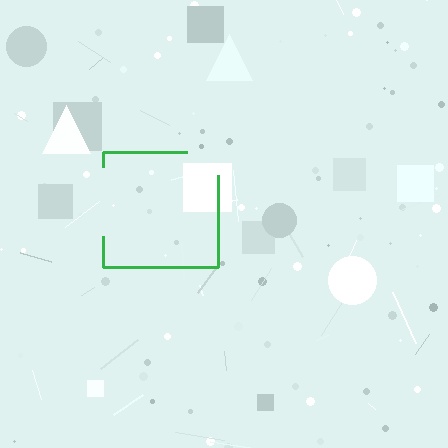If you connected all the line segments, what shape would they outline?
They would outline a square.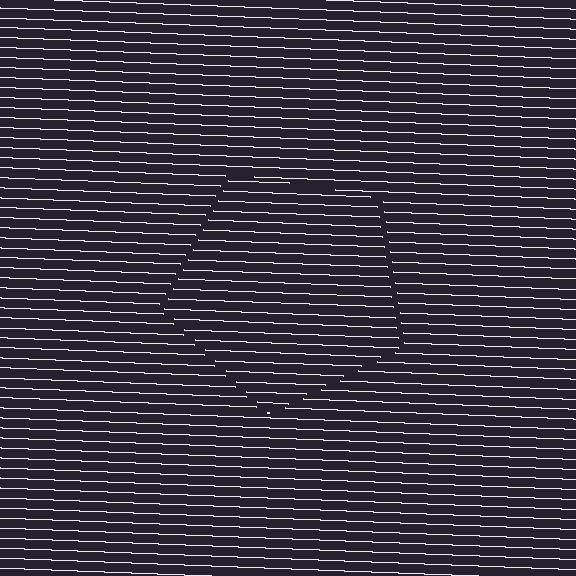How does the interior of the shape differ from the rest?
The interior of the shape contains the same grating, shifted by half a period — the contour is defined by the phase discontinuity where line-ends from the inner and outer gratings abut.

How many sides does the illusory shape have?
5 sides — the line-ends trace a pentagon.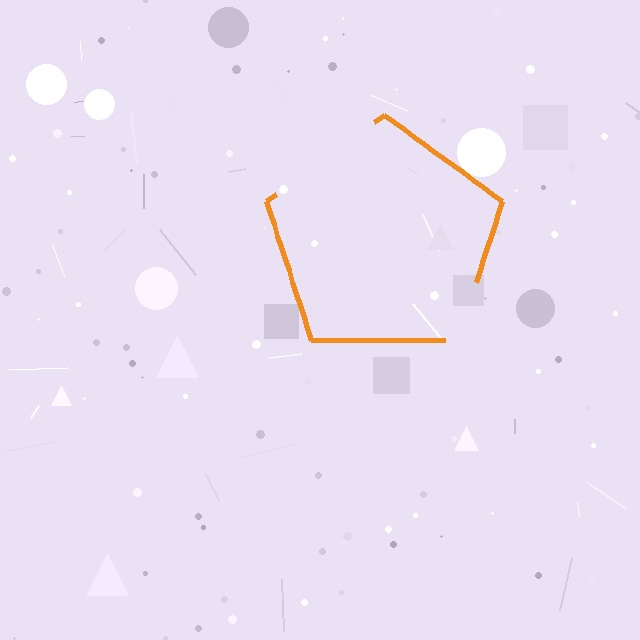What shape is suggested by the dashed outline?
The dashed outline suggests a pentagon.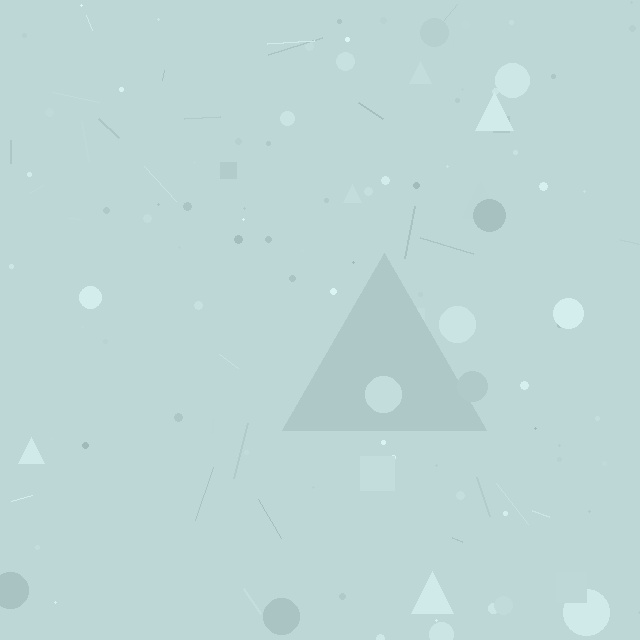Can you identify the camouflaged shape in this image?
The camouflaged shape is a triangle.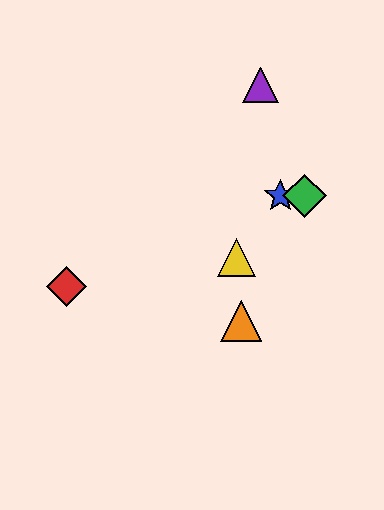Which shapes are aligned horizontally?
The blue star, the green diamond are aligned horizontally.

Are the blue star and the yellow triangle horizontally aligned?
No, the blue star is at y≈196 and the yellow triangle is at y≈258.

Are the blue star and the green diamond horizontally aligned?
Yes, both are at y≈196.